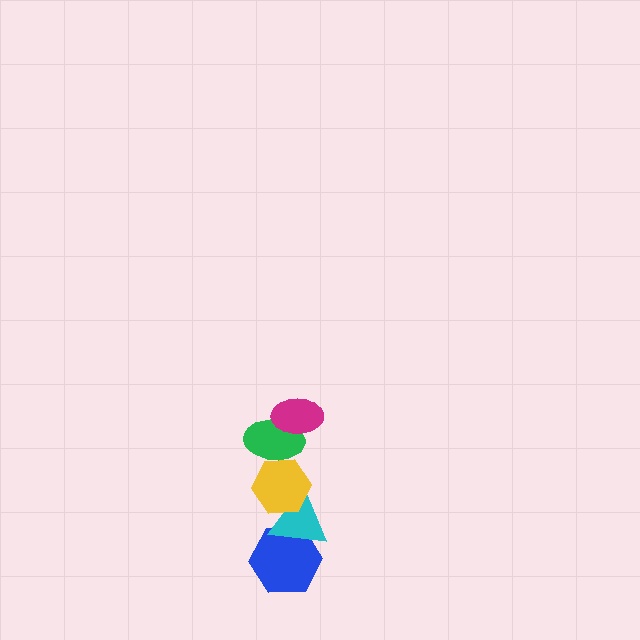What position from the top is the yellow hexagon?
The yellow hexagon is 3rd from the top.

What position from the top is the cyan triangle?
The cyan triangle is 4th from the top.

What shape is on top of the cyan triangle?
The yellow hexagon is on top of the cyan triangle.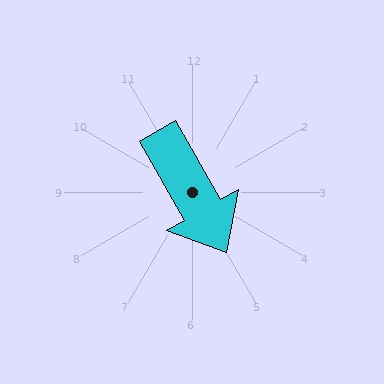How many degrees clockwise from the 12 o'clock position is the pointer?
Approximately 150 degrees.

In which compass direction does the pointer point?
Southeast.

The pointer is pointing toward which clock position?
Roughly 5 o'clock.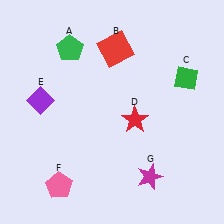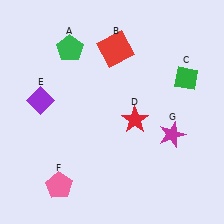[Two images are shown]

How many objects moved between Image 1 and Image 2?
1 object moved between the two images.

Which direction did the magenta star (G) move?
The magenta star (G) moved up.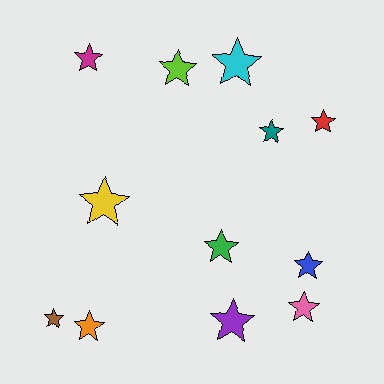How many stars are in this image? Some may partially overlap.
There are 12 stars.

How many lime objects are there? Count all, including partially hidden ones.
There is 1 lime object.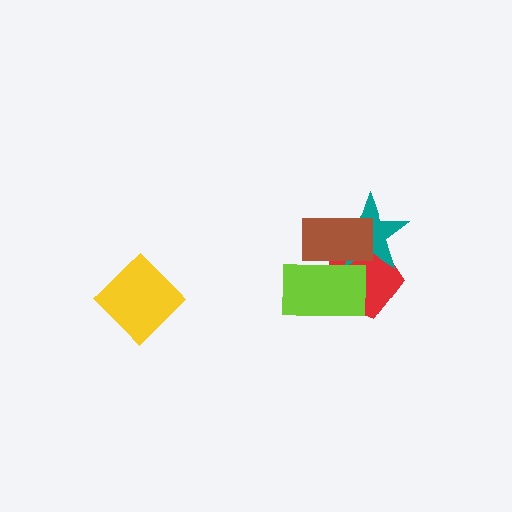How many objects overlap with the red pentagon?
3 objects overlap with the red pentagon.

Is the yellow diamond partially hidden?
No, no other shape covers it.